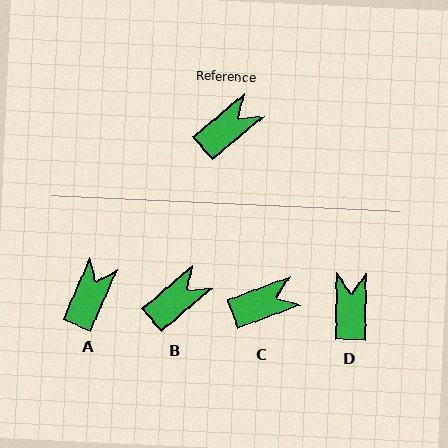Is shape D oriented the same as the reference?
No, it is off by about 49 degrees.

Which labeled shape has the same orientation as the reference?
B.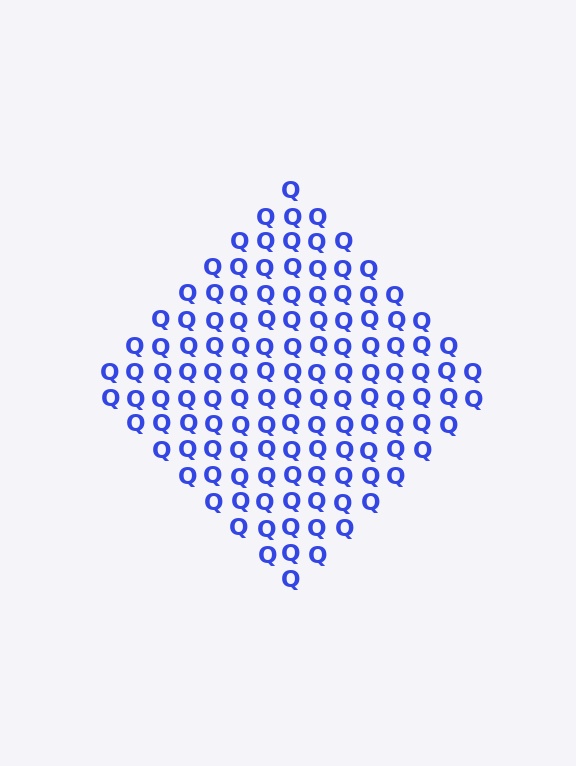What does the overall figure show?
The overall figure shows a diamond.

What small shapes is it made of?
It is made of small letter Q's.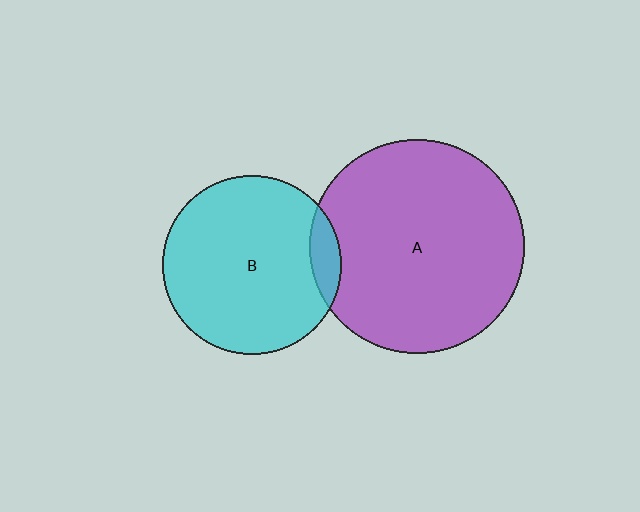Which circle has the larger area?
Circle A (purple).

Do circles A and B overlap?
Yes.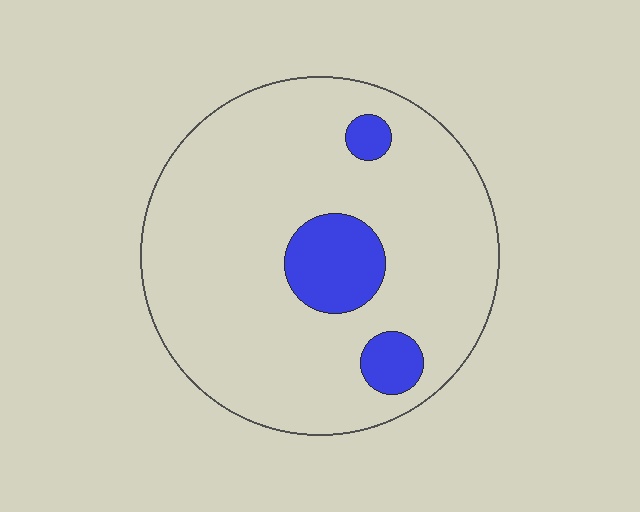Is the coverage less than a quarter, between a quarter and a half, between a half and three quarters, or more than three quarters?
Less than a quarter.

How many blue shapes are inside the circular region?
3.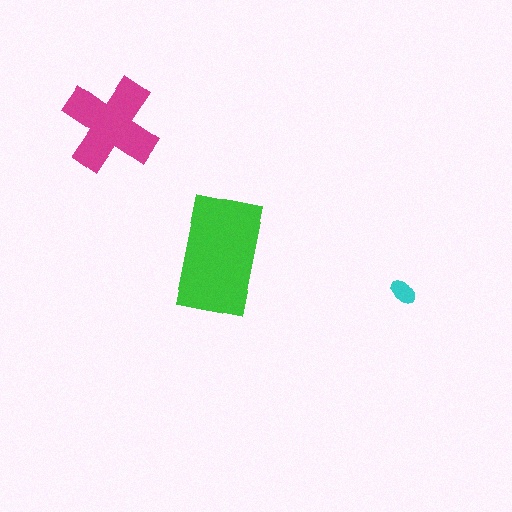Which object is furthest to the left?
The magenta cross is leftmost.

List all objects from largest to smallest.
The green rectangle, the magenta cross, the cyan ellipse.